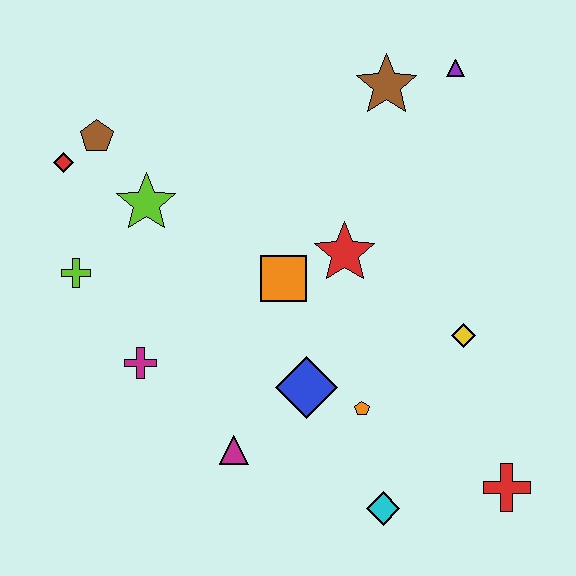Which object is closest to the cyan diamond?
The orange pentagon is closest to the cyan diamond.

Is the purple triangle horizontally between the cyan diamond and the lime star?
No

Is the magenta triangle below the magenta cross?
Yes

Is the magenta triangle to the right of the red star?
No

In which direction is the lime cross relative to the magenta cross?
The lime cross is above the magenta cross.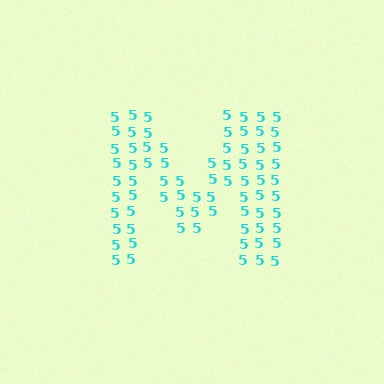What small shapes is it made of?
It is made of small digit 5's.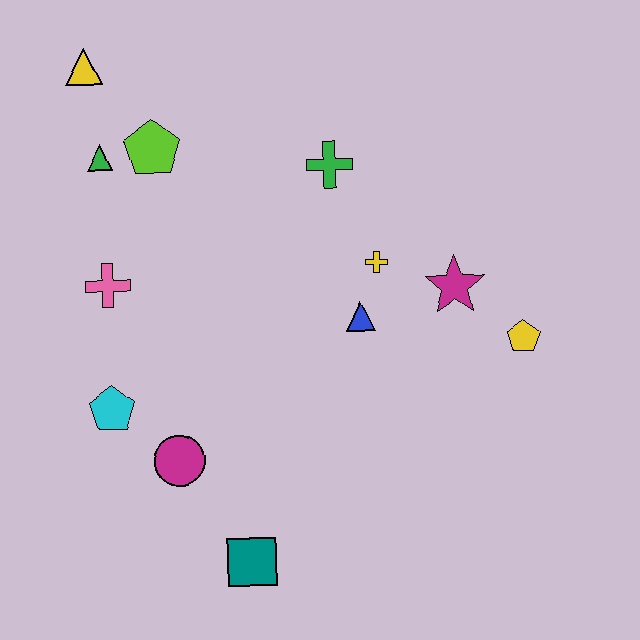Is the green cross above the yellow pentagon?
Yes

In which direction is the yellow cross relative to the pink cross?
The yellow cross is to the right of the pink cross.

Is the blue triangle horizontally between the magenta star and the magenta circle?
Yes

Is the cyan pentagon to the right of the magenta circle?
No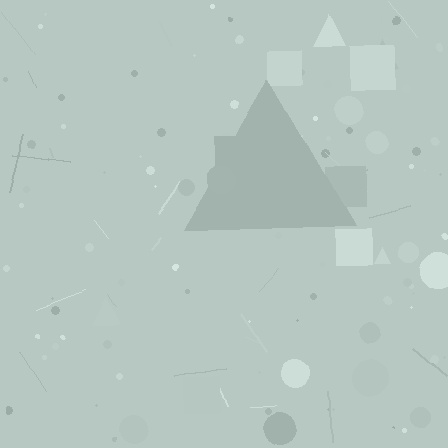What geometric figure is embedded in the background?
A triangle is embedded in the background.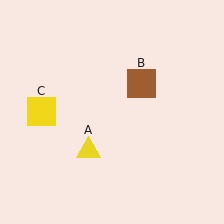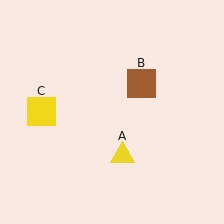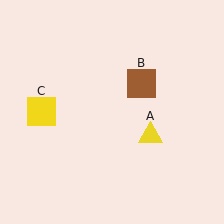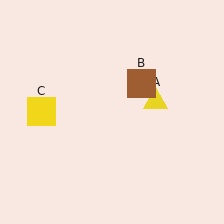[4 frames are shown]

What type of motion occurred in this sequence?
The yellow triangle (object A) rotated counterclockwise around the center of the scene.